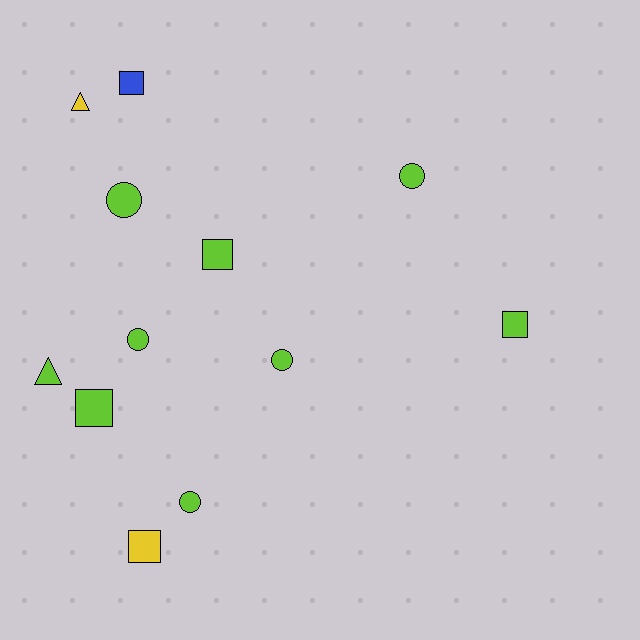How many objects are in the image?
There are 12 objects.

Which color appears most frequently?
Lime, with 9 objects.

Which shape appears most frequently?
Circle, with 5 objects.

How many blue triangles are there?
There are no blue triangles.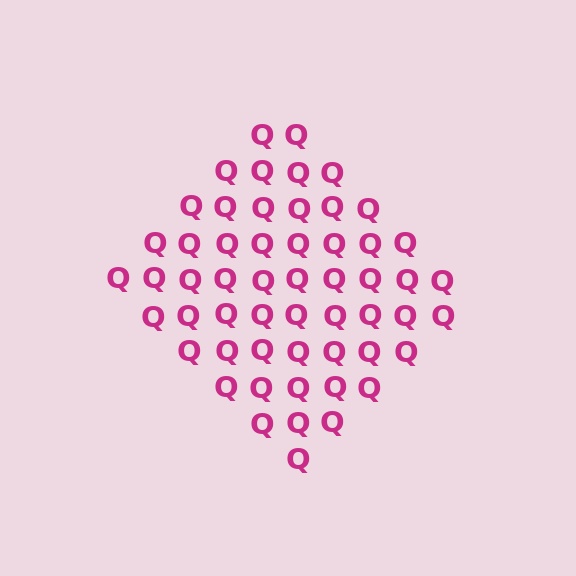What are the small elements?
The small elements are letter Q's.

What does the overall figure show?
The overall figure shows a diamond.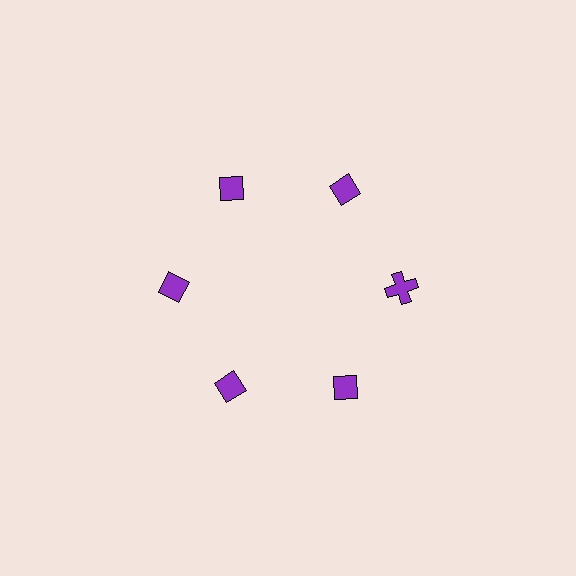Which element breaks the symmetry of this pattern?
The purple cross at roughly the 3 o'clock position breaks the symmetry. All other shapes are purple diamonds.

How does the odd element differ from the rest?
It has a different shape: cross instead of diamond.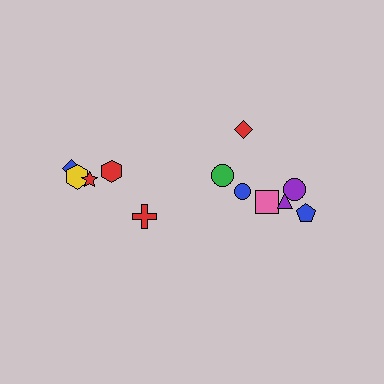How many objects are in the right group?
There are 7 objects.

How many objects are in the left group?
There are 5 objects.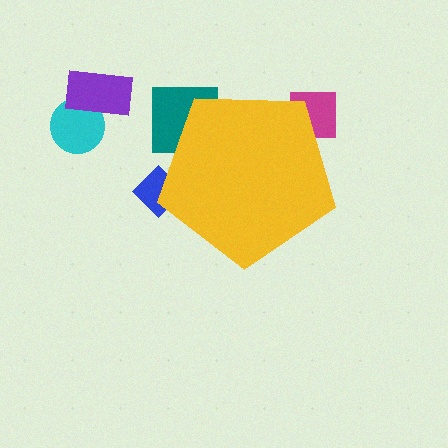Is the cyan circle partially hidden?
No, the cyan circle is fully visible.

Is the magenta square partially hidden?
Yes, the magenta square is partially hidden behind the yellow pentagon.